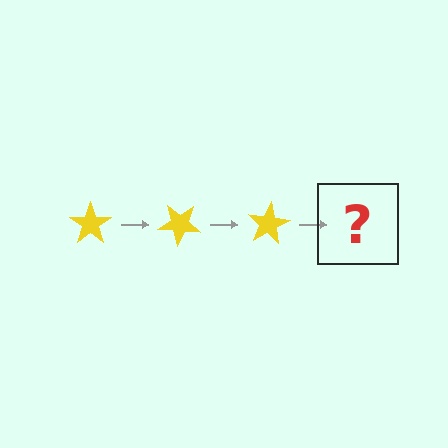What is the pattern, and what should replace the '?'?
The pattern is that the star rotates 40 degrees each step. The '?' should be a yellow star rotated 120 degrees.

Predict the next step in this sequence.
The next step is a yellow star rotated 120 degrees.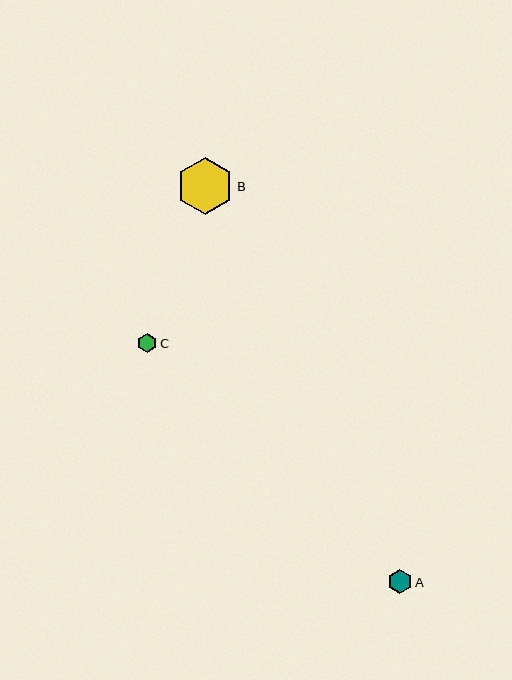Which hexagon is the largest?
Hexagon B is the largest with a size of approximately 57 pixels.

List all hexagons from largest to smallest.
From largest to smallest: B, A, C.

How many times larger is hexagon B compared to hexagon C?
Hexagon B is approximately 2.9 times the size of hexagon C.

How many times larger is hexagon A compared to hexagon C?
Hexagon A is approximately 1.2 times the size of hexagon C.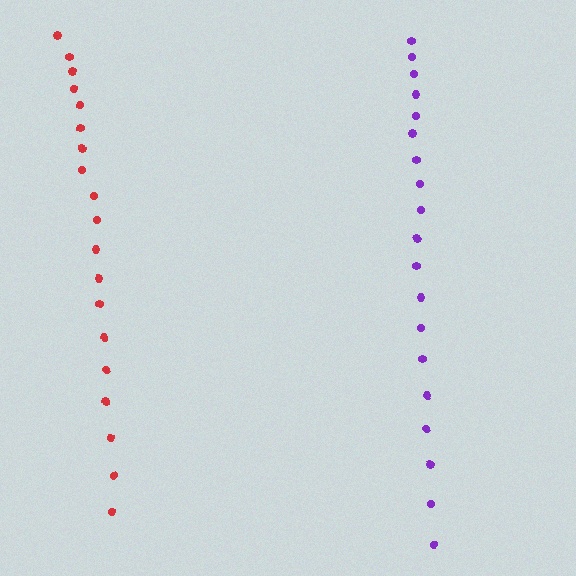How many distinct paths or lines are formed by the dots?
There are 2 distinct paths.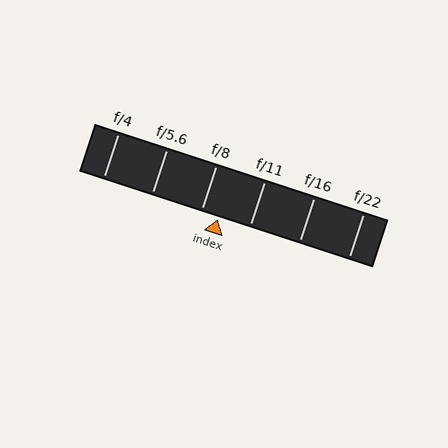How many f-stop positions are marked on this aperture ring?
There are 6 f-stop positions marked.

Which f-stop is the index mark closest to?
The index mark is closest to f/8.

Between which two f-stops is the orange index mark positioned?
The index mark is between f/8 and f/11.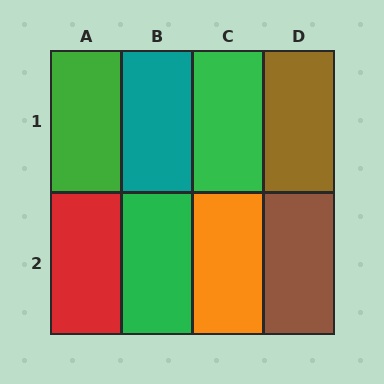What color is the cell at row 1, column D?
Brown.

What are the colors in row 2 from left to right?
Red, green, orange, brown.